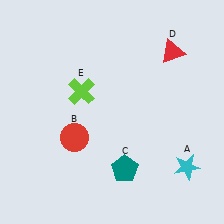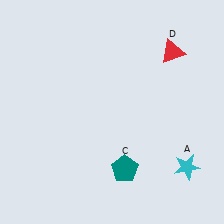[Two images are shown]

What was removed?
The lime cross (E), the red circle (B) were removed in Image 2.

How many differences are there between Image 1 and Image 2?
There are 2 differences between the two images.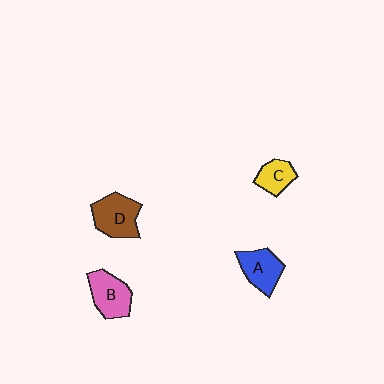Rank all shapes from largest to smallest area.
From largest to smallest: D (brown), B (pink), A (blue), C (yellow).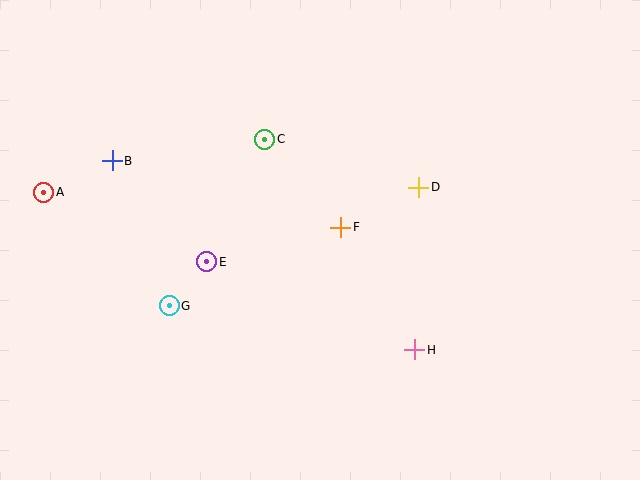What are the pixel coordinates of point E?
Point E is at (207, 262).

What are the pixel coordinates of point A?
Point A is at (44, 192).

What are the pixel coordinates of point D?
Point D is at (419, 187).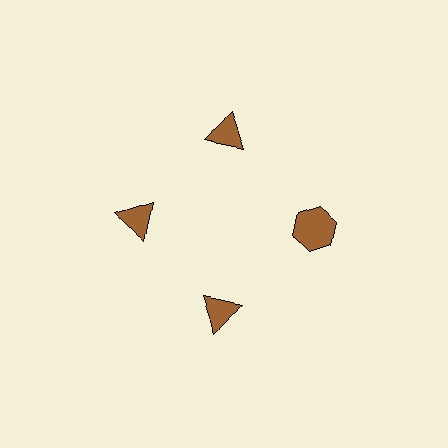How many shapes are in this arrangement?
There are 4 shapes arranged in a ring pattern.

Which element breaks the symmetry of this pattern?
The brown hexagon at roughly the 3 o'clock position breaks the symmetry. All other shapes are brown triangles.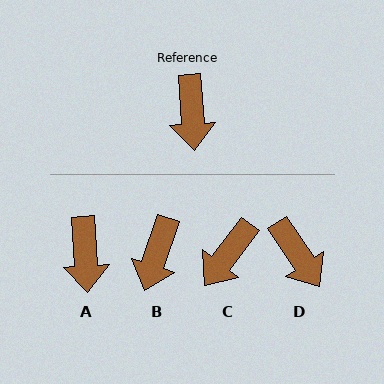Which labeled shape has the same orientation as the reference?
A.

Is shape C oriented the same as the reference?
No, it is off by about 41 degrees.